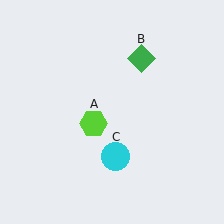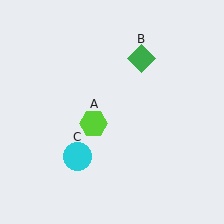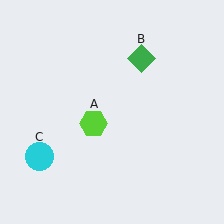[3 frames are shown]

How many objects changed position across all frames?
1 object changed position: cyan circle (object C).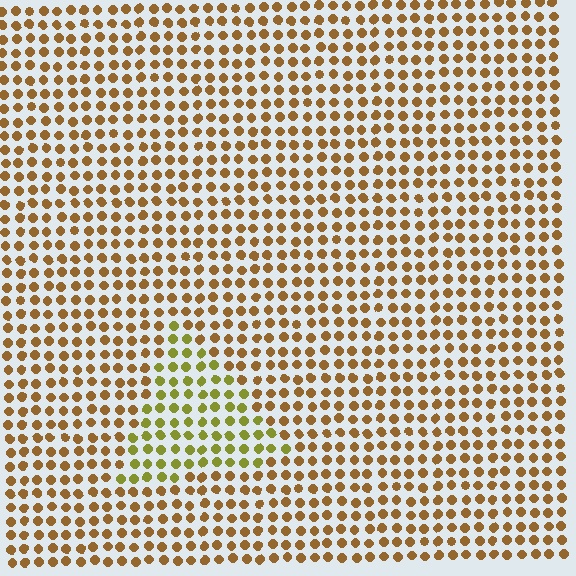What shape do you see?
I see a triangle.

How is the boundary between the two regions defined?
The boundary is defined purely by a slight shift in hue (about 36 degrees). Spacing, size, and orientation are identical on both sides.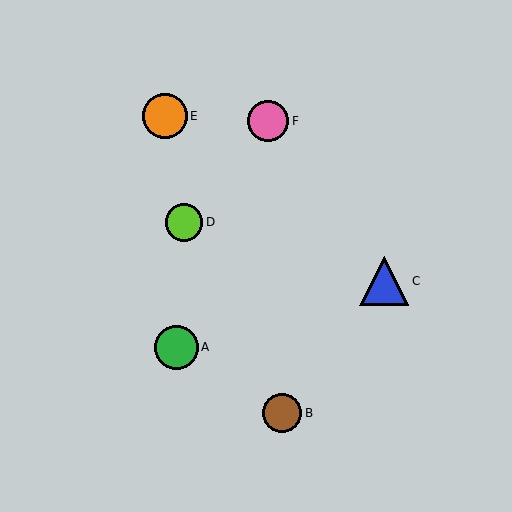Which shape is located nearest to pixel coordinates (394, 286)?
The blue triangle (labeled C) at (384, 281) is nearest to that location.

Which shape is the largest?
The blue triangle (labeled C) is the largest.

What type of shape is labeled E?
Shape E is an orange circle.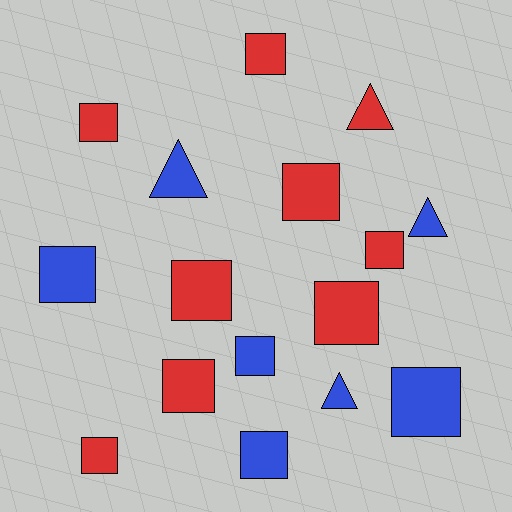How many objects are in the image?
There are 16 objects.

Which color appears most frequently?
Red, with 9 objects.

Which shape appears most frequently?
Square, with 12 objects.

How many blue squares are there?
There are 4 blue squares.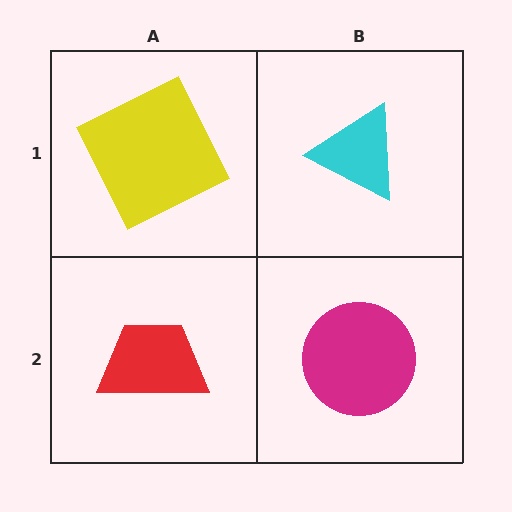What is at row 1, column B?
A cyan triangle.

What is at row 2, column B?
A magenta circle.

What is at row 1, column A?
A yellow square.